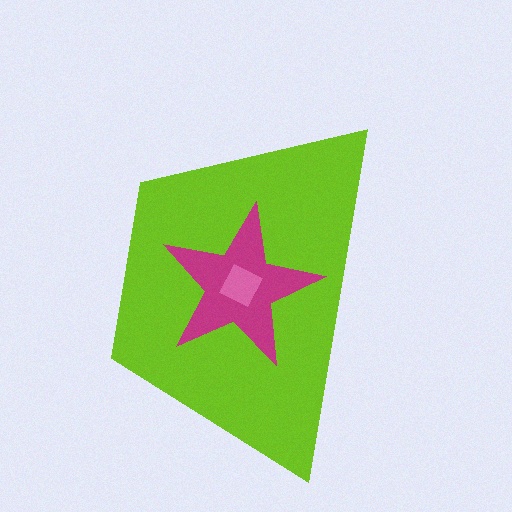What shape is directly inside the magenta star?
The pink square.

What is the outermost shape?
The lime trapezoid.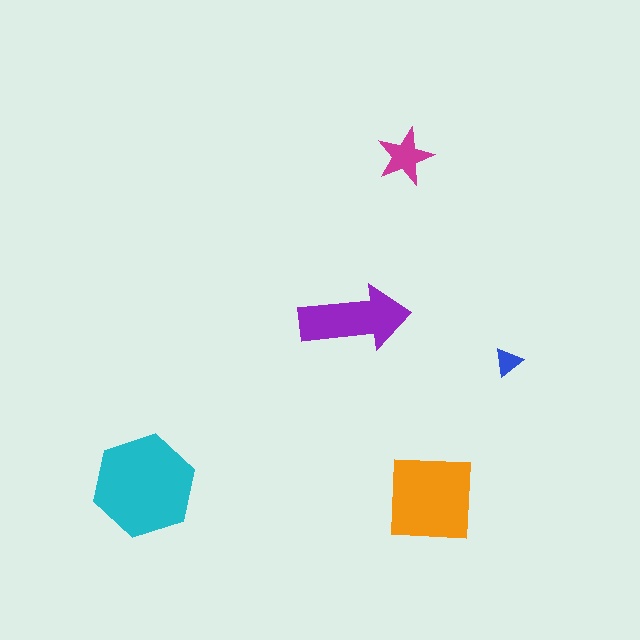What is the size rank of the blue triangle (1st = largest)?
5th.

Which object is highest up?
The magenta star is topmost.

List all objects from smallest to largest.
The blue triangle, the magenta star, the purple arrow, the orange square, the cyan hexagon.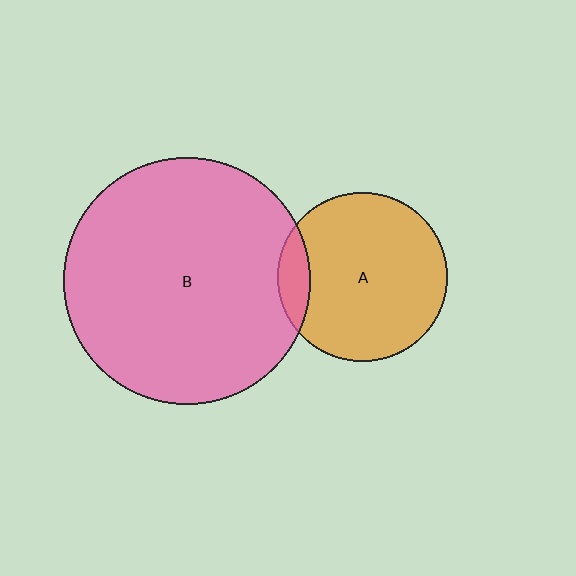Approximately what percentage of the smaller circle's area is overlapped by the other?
Approximately 10%.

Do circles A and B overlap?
Yes.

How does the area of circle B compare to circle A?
Approximately 2.1 times.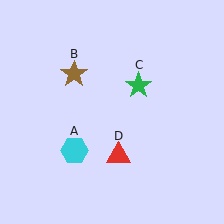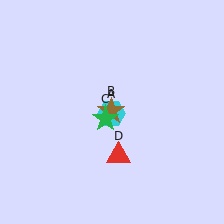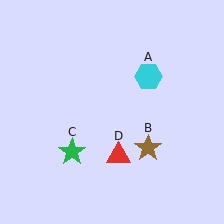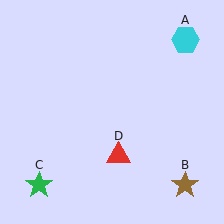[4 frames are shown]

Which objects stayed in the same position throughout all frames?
Red triangle (object D) remained stationary.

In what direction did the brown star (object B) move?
The brown star (object B) moved down and to the right.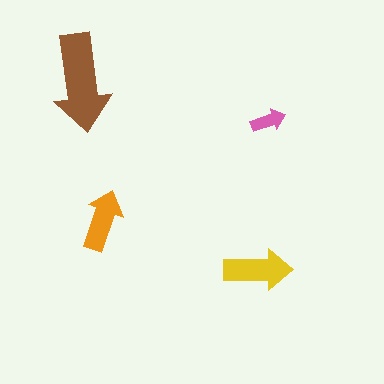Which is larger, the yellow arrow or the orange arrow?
The yellow one.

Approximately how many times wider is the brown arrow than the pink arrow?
About 3 times wider.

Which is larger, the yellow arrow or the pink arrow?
The yellow one.